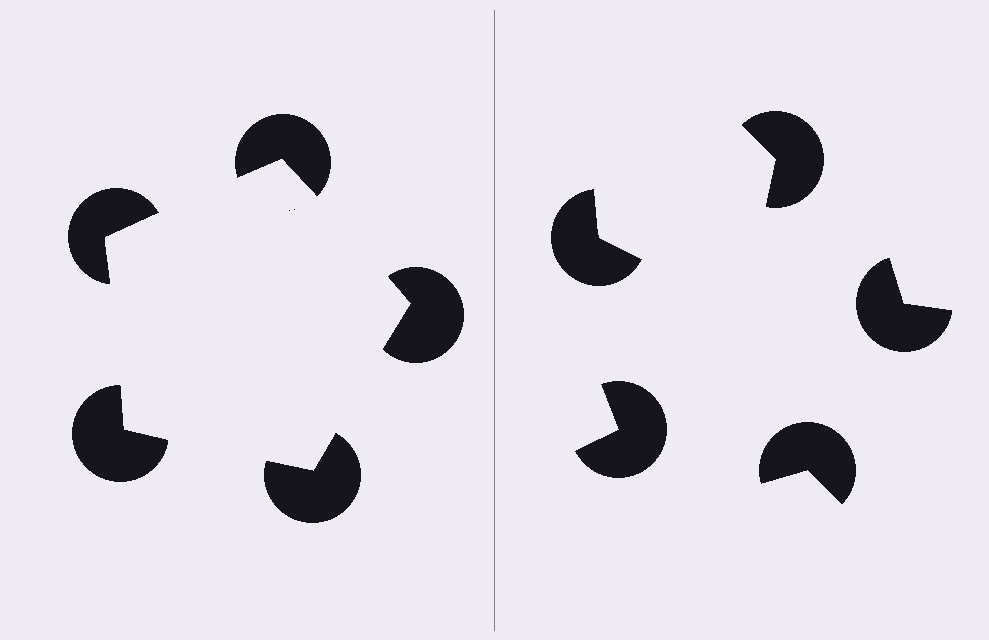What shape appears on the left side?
An illusory pentagon.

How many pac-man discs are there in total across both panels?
10 — 5 on each side.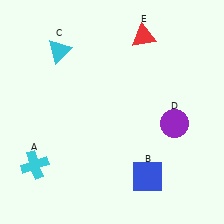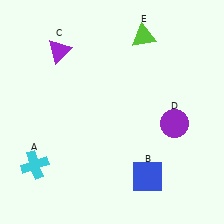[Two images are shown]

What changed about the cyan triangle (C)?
In Image 1, C is cyan. In Image 2, it changed to purple.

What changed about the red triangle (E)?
In Image 1, E is red. In Image 2, it changed to lime.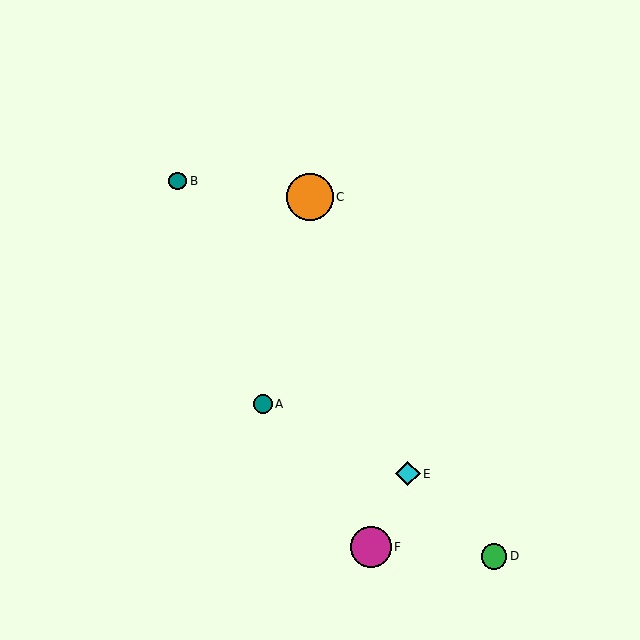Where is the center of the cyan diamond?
The center of the cyan diamond is at (408, 474).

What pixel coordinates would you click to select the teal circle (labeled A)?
Click at (263, 404) to select the teal circle A.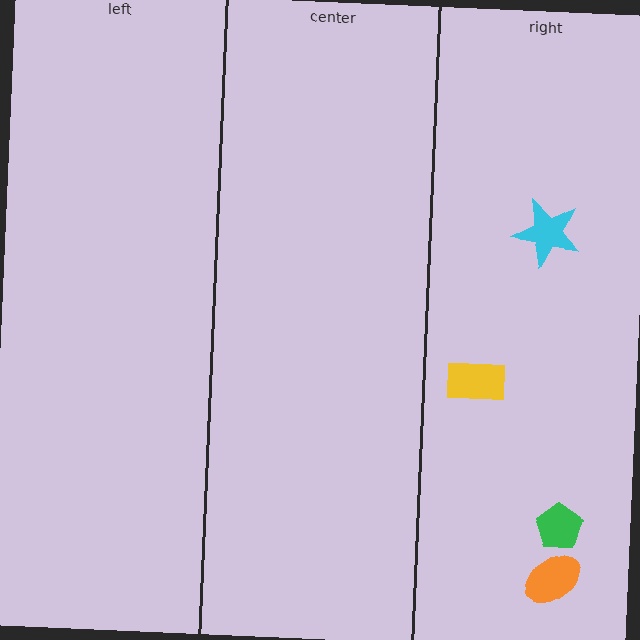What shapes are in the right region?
The green pentagon, the orange ellipse, the cyan star, the yellow rectangle.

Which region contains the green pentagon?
The right region.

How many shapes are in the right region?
4.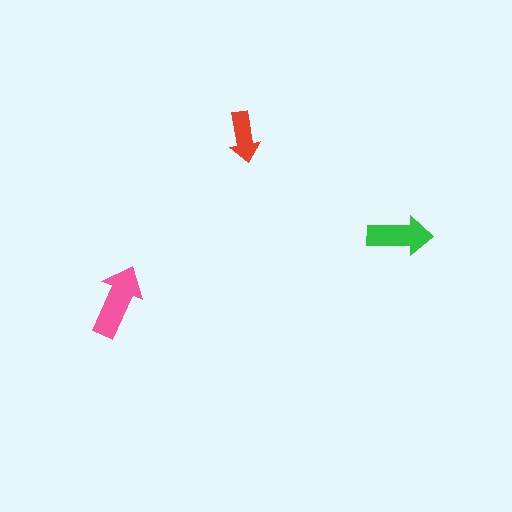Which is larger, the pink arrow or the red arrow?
The pink one.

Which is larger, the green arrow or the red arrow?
The green one.